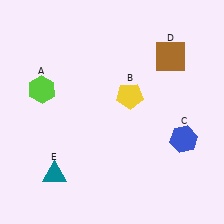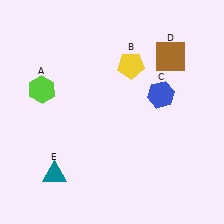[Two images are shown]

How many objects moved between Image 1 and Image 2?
2 objects moved between the two images.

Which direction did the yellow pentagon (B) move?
The yellow pentagon (B) moved up.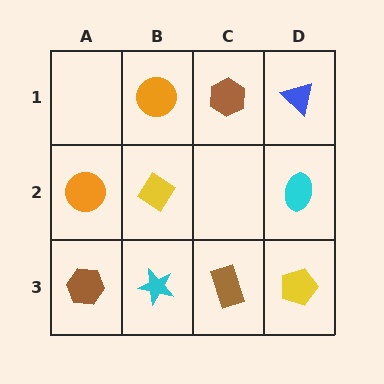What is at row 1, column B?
An orange circle.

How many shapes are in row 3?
4 shapes.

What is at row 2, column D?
A cyan ellipse.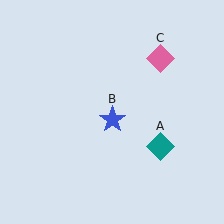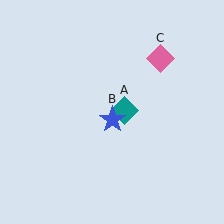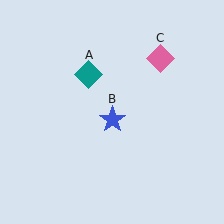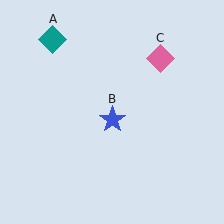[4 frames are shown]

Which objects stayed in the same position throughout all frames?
Blue star (object B) and pink diamond (object C) remained stationary.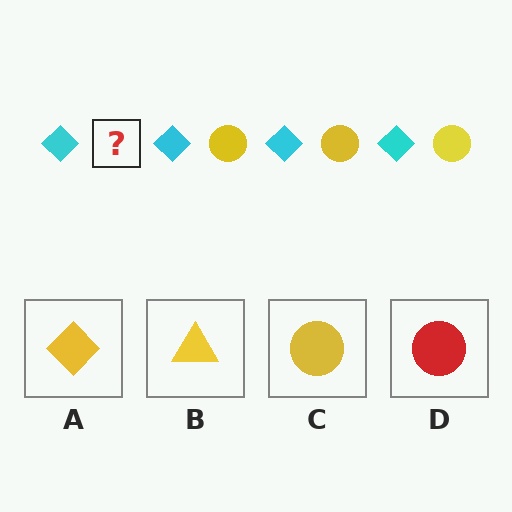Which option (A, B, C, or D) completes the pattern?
C.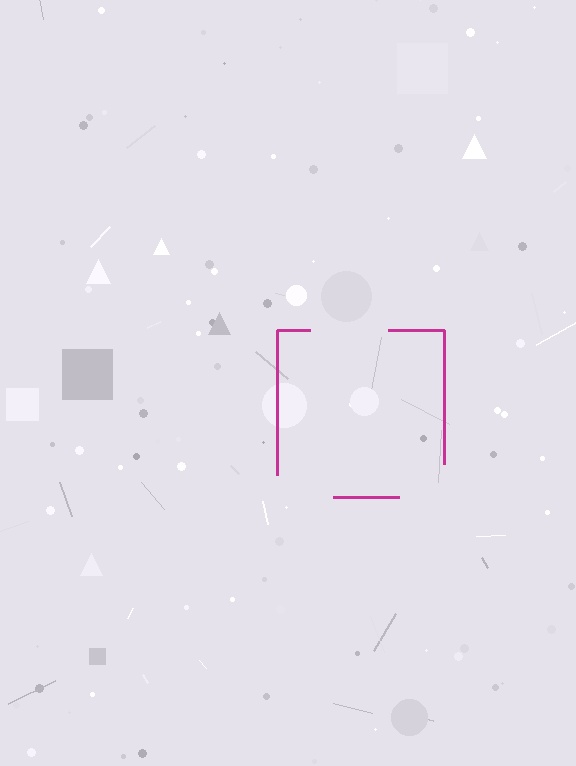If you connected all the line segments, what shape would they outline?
They would outline a square.